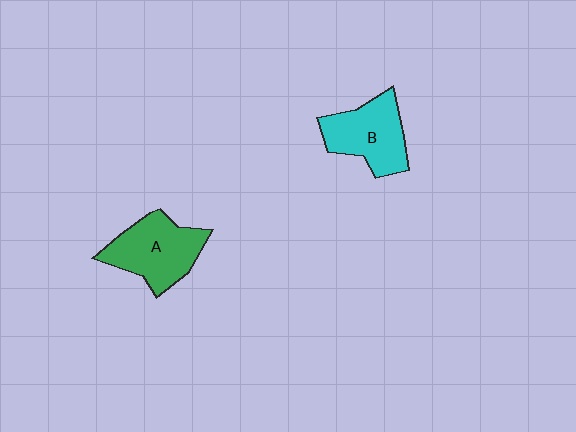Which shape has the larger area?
Shape A (green).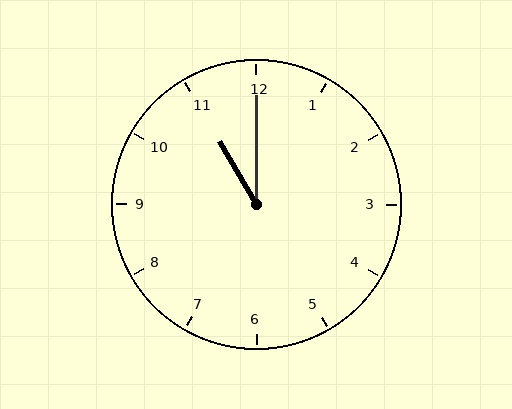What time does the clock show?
11:00.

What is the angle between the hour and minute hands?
Approximately 30 degrees.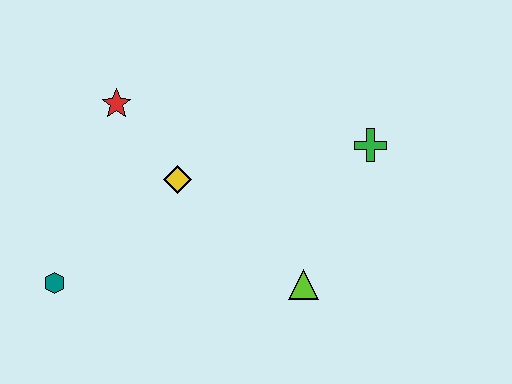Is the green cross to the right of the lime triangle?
Yes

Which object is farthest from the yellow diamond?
The green cross is farthest from the yellow diamond.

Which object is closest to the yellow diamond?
The red star is closest to the yellow diamond.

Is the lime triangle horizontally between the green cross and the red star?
Yes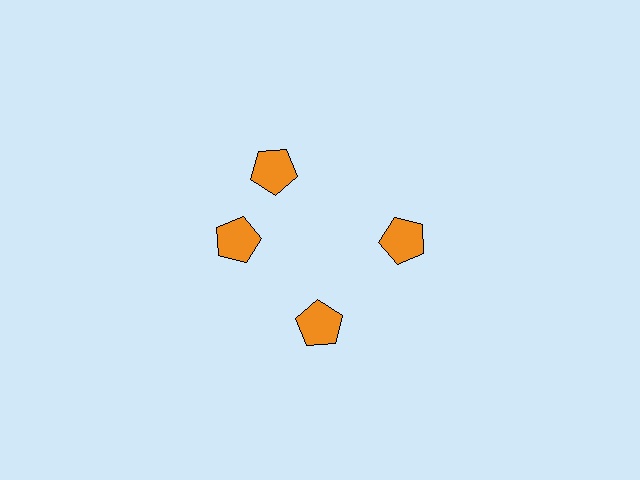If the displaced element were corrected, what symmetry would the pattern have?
It would have 4-fold rotational symmetry — the pattern would map onto itself every 90 degrees.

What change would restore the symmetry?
The symmetry would be restored by rotating it back into even spacing with its neighbors so that all 4 pentagons sit at equal angles and equal distance from the center.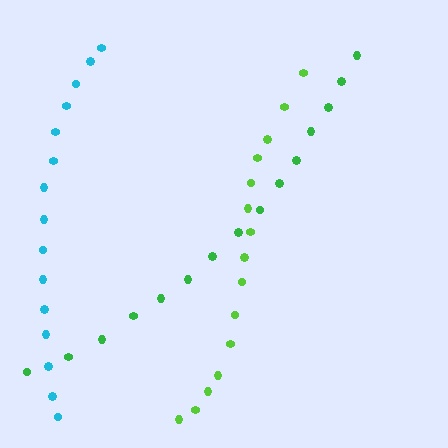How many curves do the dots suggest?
There are 3 distinct paths.